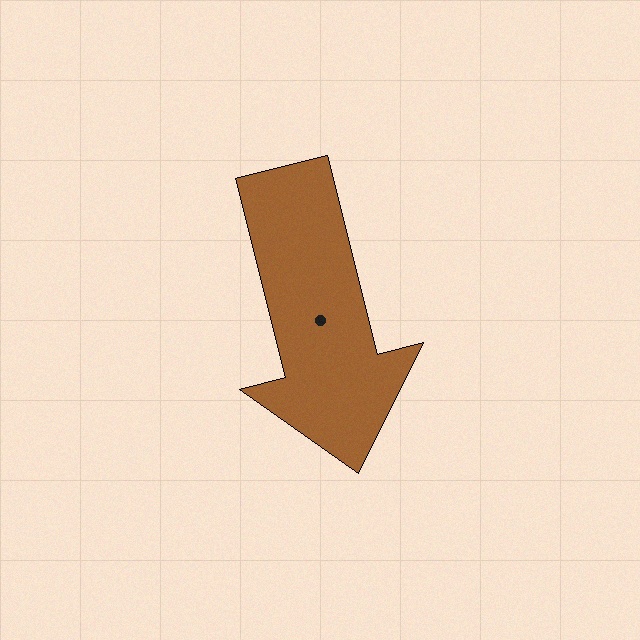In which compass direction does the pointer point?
South.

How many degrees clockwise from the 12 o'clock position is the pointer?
Approximately 166 degrees.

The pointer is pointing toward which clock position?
Roughly 6 o'clock.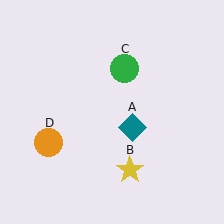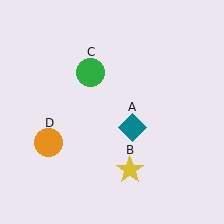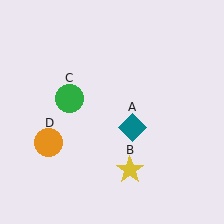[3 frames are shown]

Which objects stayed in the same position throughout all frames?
Teal diamond (object A) and yellow star (object B) and orange circle (object D) remained stationary.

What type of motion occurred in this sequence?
The green circle (object C) rotated counterclockwise around the center of the scene.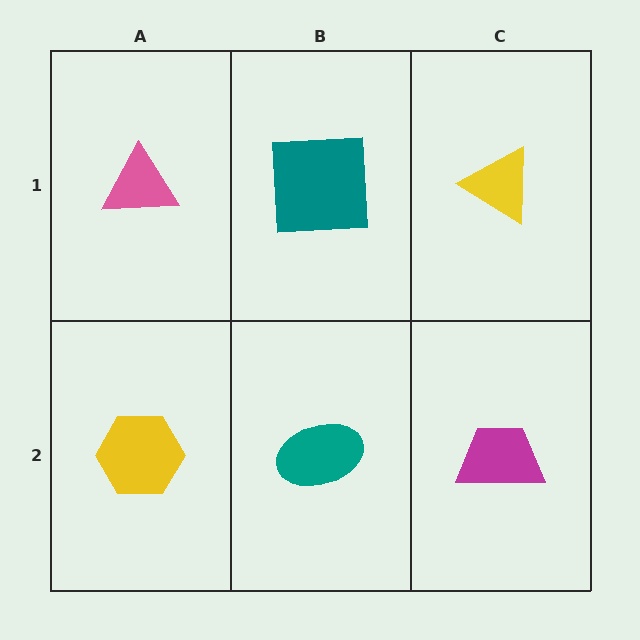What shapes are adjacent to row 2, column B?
A teal square (row 1, column B), a yellow hexagon (row 2, column A), a magenta trapezoid (row 2, column C).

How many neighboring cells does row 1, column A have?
2.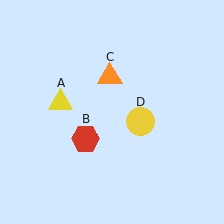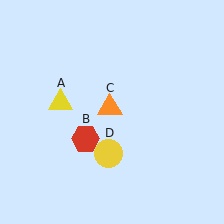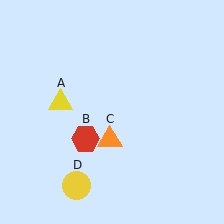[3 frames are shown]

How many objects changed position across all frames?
2 objects changed position: orange triangle (object C), yellow circle (object D).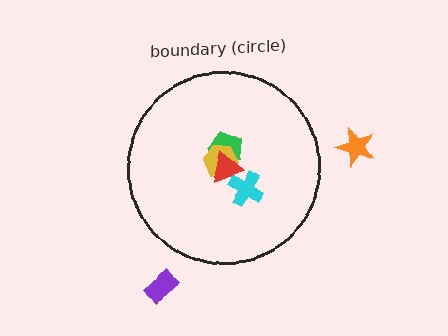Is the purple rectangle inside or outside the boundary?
Outside.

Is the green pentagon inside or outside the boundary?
Inside.